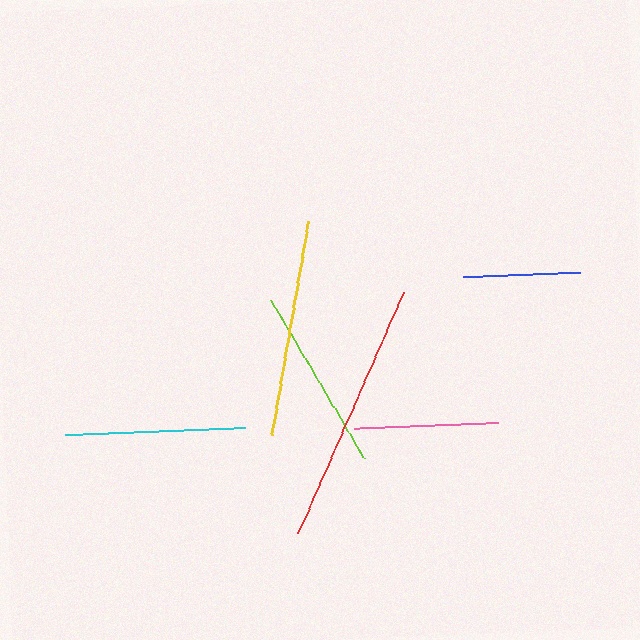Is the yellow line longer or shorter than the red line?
The red line is longer than the yellow line.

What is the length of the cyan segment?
The cyan segment is approximately 180 pixels long.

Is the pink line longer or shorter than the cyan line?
The cyan line is longer than the pink line.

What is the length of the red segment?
The red segment is approximately 264 pixels long.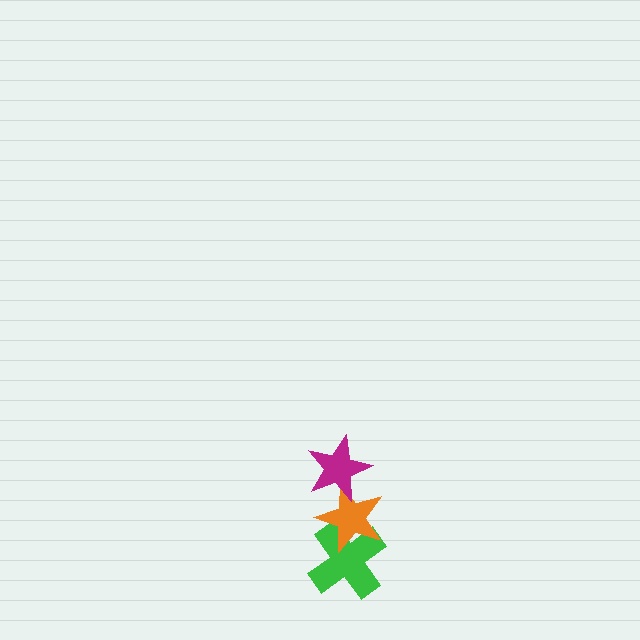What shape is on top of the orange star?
The magenta star is on top of the orange star.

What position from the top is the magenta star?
The magenta star is 1st from the top.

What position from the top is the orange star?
The orange star is 2nd from the top.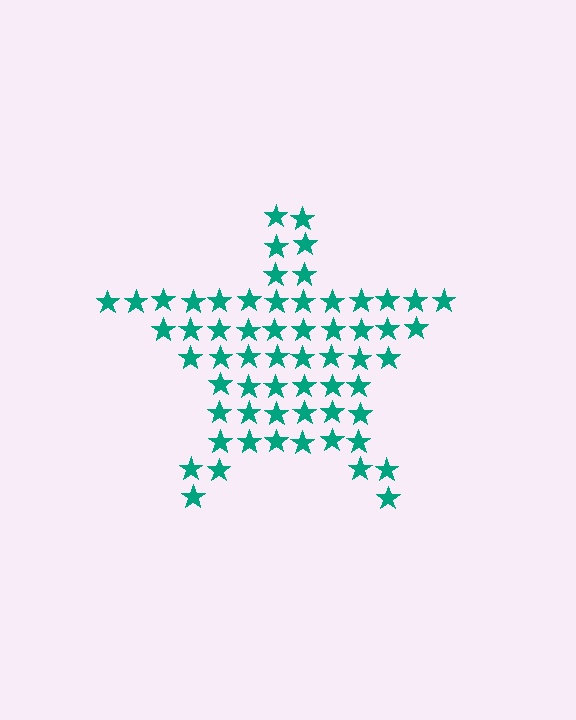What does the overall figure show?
The overall figure shows a star.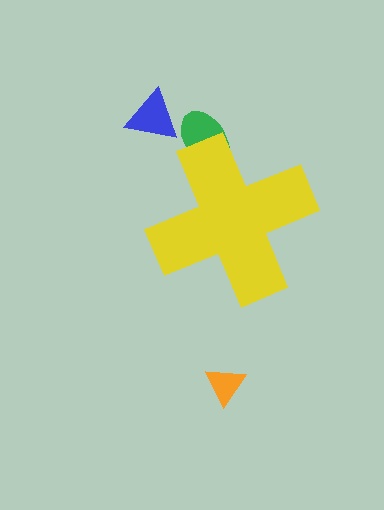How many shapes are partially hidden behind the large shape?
1 shape is partially hidden.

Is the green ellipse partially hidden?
Yes, the green ellipse is partially hidden behind the yellow cross.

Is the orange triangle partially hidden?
No, the orange triangle is fully visible.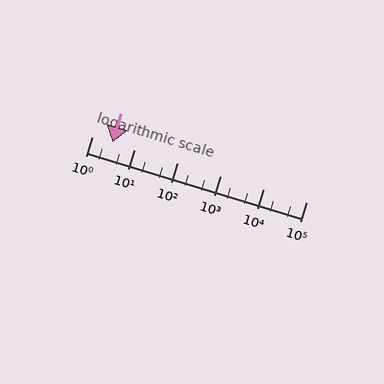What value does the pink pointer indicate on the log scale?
The pointer indicates approximately 3.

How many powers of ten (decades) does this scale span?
The scale spans 5 decades, from 1 to 100000.